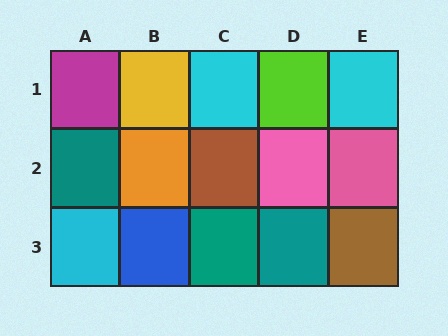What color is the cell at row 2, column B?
Orange.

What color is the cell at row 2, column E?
Pink.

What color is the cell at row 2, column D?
Pink.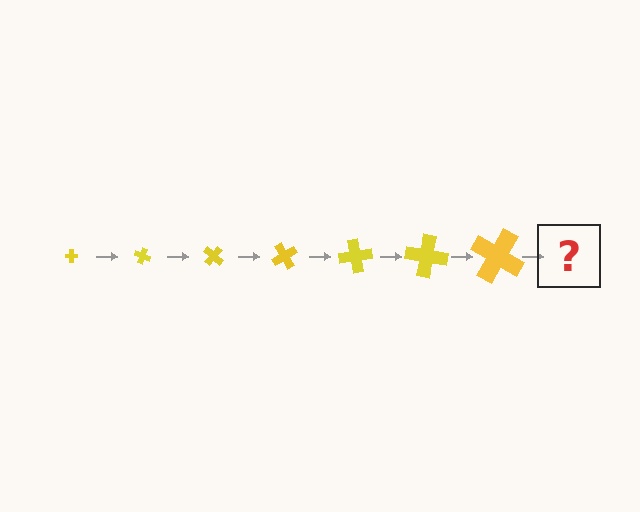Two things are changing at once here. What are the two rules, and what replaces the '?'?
The two rules are that the cross grows larger each step and it rotates 20 degrees each step. The '?' should be a cross, larger than the previous one and rotated 140 degrees from the start.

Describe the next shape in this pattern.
It should be a cross, larger than the previous one and rotated 140 degrees from the start.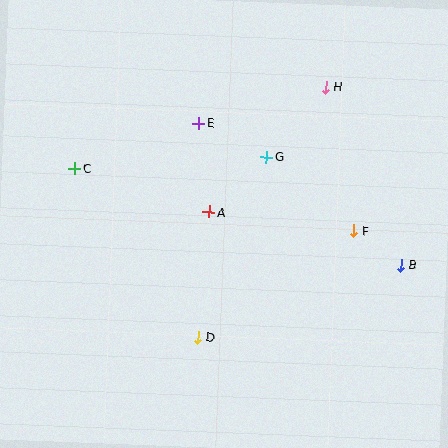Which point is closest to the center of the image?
Point A at (209, 212) is closest to the center.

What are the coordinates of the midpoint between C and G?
The midpoint between C and G is at (171, 163).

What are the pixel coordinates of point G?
Point G is at (266, 157).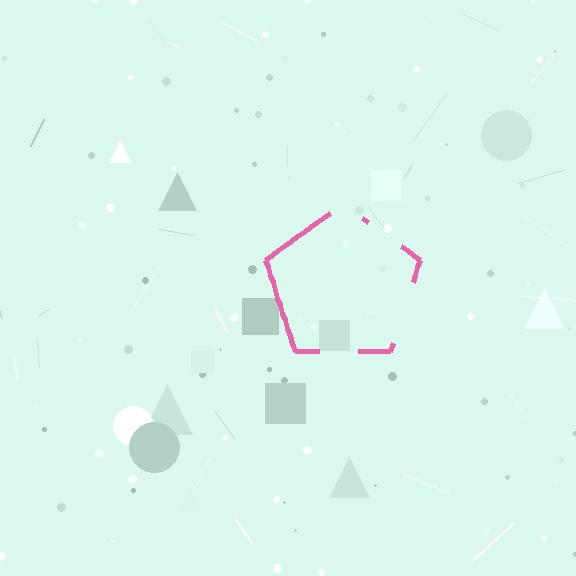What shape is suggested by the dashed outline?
The dashed outline suggests a pentagon.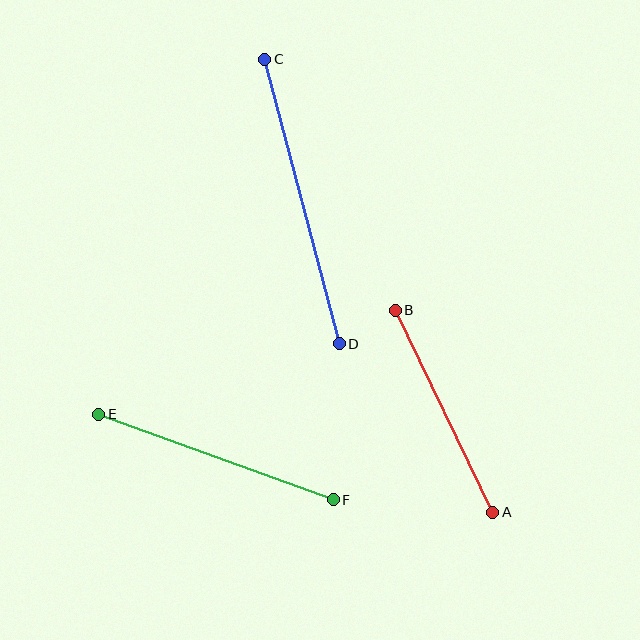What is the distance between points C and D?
The distance is approximately 294 pixels.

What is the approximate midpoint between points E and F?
The midpoint is at approximately (216, 457) pixels.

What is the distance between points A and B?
The distance is approximately 224 pixels.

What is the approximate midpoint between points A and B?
The midpoint is at approximately (444, 411) pixels.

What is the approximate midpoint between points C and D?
The midpoint is at approximately (302, 201) pixels.